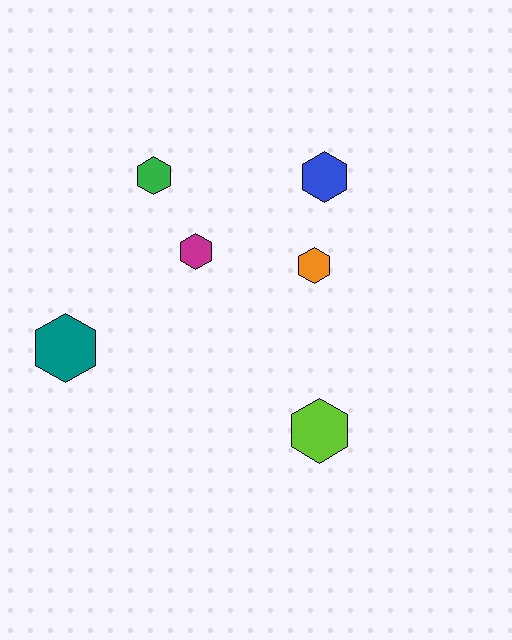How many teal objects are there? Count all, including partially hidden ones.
There is 1 teal object.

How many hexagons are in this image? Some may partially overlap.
There are 6 hexagons.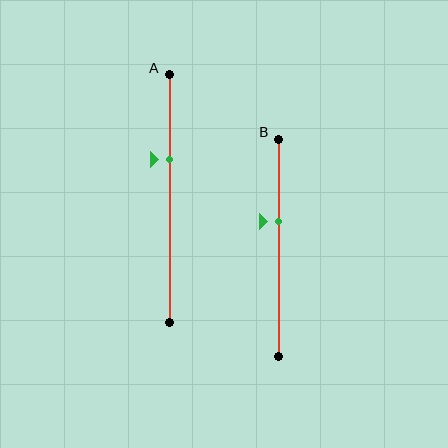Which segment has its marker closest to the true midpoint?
Segment B has its marker closest to the true midpoint.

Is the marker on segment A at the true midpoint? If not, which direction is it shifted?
No, the marker on segment A is shifted upward by about 16% of the segment length.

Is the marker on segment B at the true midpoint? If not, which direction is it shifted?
No, the marker on segment B is shifted upward by about 12% of the segment length.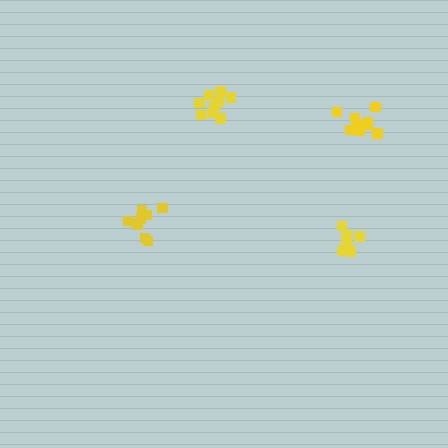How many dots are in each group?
Group 1: 8 dots, Group 2: 9 dots, Group 3: 9 dots, Group 4: 9 dots (35 total).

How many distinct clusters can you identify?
There are 4 distinct clusters.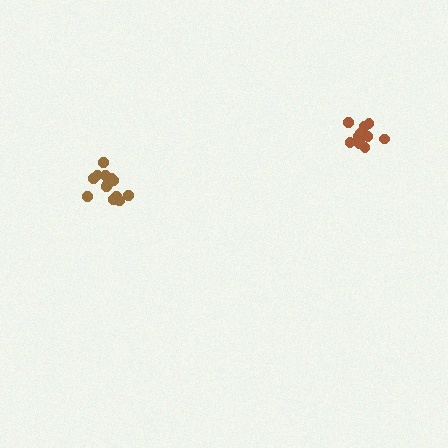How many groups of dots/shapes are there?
There are 2 groups.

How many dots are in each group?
Group 1: 13 dots, Group 2: 11 dots (24 total).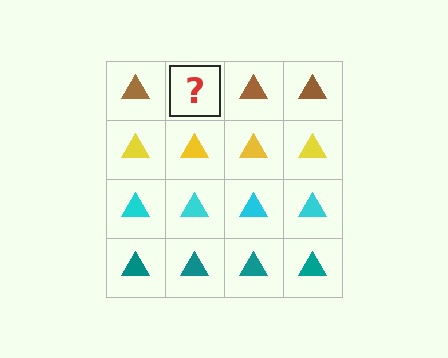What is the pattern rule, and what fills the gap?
The rule is that each row has a consistent color. The gap should be filled with a brown triangle.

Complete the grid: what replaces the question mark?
The question mark should be replaced with a brown triangle.